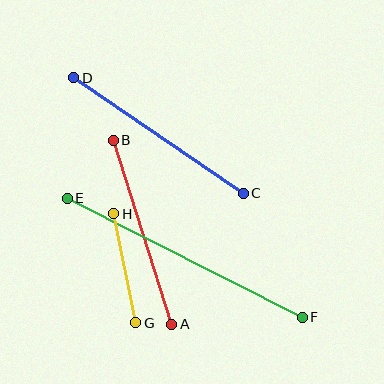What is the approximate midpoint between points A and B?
The midpoint is at approximately (142, 232) pixels.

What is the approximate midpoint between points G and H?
The midpoint is at approximately (125, 268) pixels.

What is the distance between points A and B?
The distance is approximately 193 pixels.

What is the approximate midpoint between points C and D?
The midpoint is at approximately (158, 135) pixels.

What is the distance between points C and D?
The distance is approximately 205 pixels.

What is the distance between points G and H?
The distance is approximately 111 pixels.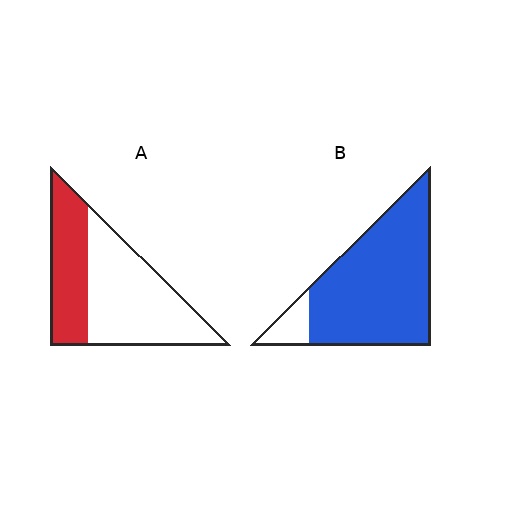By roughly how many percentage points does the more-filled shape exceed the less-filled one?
By roughly 50 percentage points (B over A).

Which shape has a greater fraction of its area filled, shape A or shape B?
Shape B.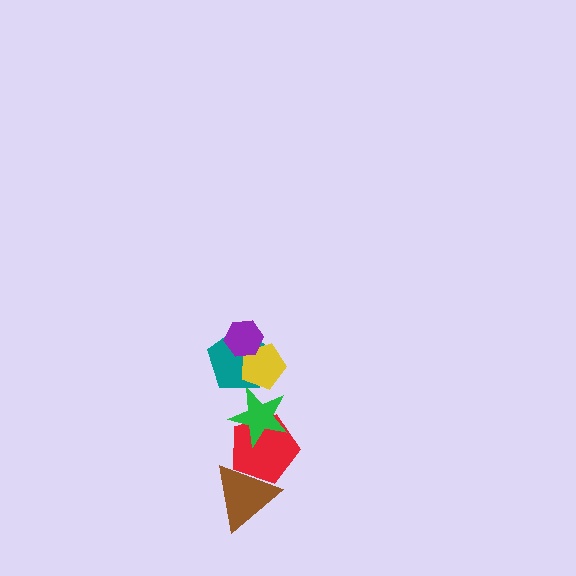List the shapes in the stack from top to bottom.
From top to bottom: the purple hexagon, the yellow pentagon, the teal pentagon, the green star, the red pentagon, the brown triangle.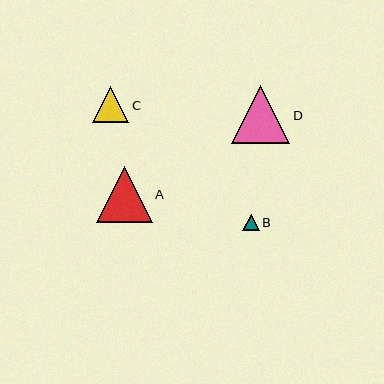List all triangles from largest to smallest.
From largest to smallest: D, A, C, B.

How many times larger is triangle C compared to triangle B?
Triangle C is approximately 2.2 times the size of triangle B.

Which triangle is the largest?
Triangle D is the largest with a size of approximately 58 pixels.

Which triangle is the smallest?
Triangle B is the smallest with a size of approximately 16 pixels.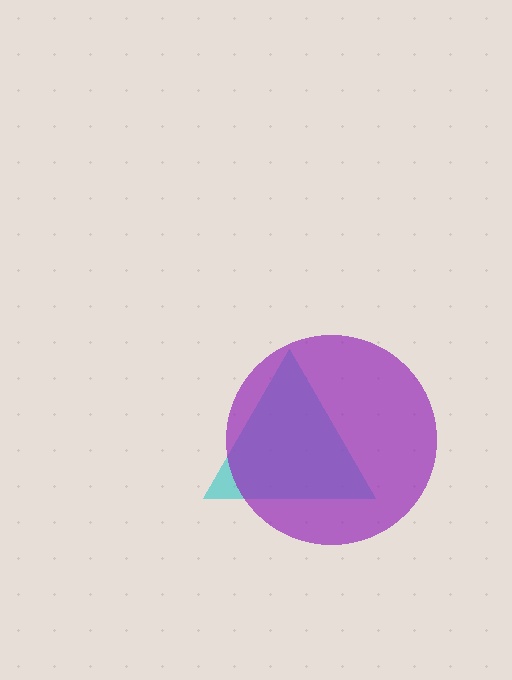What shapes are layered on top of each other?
The layered shapes are: a cyan triangle, a purple circle.